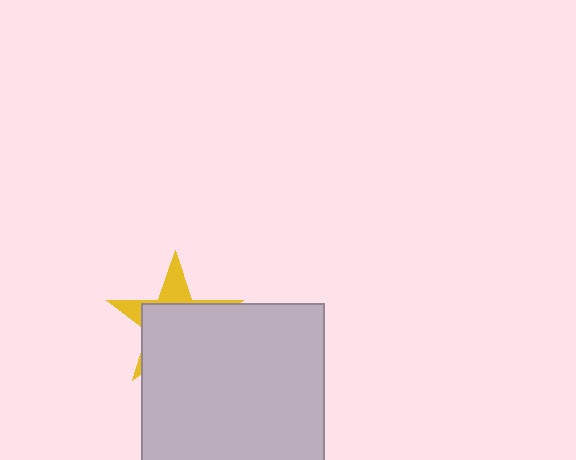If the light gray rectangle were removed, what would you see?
You would see the complete yellow star.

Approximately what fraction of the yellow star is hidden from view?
Roughly 70% of the yellow star is hidden behind the light gray rectangle.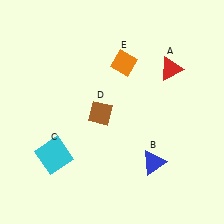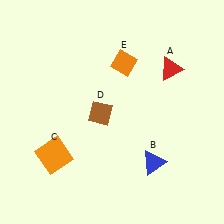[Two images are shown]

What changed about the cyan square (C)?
In Image 1, C is cyan. In Image 2, it changed to orange.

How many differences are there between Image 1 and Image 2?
There is 1 difference between the two images.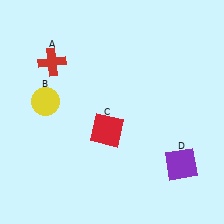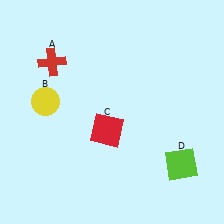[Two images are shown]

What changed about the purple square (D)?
In Image 1, D is purple. In Image 2, it changed to lime.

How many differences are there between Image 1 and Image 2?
There is 1 difference between the two images.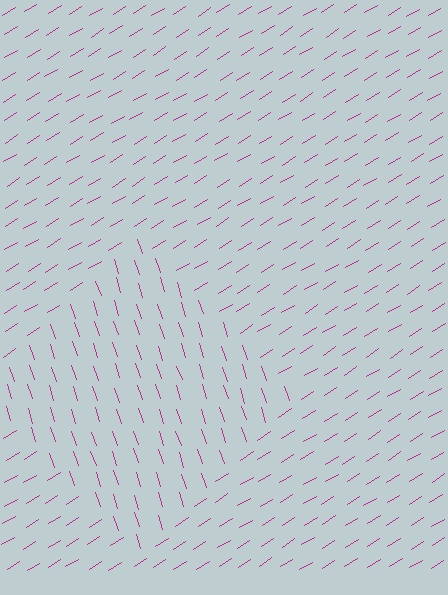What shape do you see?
I see a diamond.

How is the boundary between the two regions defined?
The boundary is defined purely by a change in line orientation (approximately 77 degrees difference). All lines are the same color and thickness.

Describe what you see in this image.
The image is filled with small magenta line segments. A diamond region in the image has lines oriented differently from the surrounding lines, creating a visible texture boundary.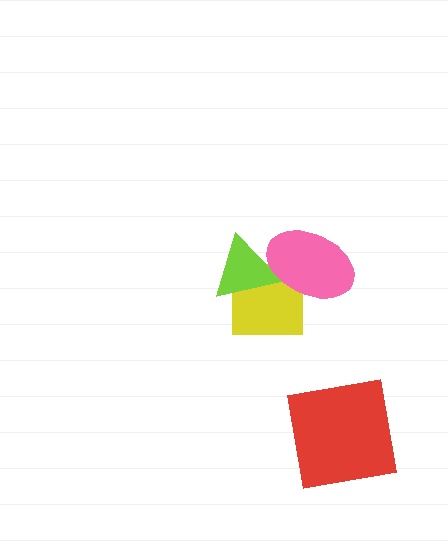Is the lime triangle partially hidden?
Yes, it is partially covered by another shape.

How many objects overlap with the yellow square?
2 objects overlap with the yellow square.